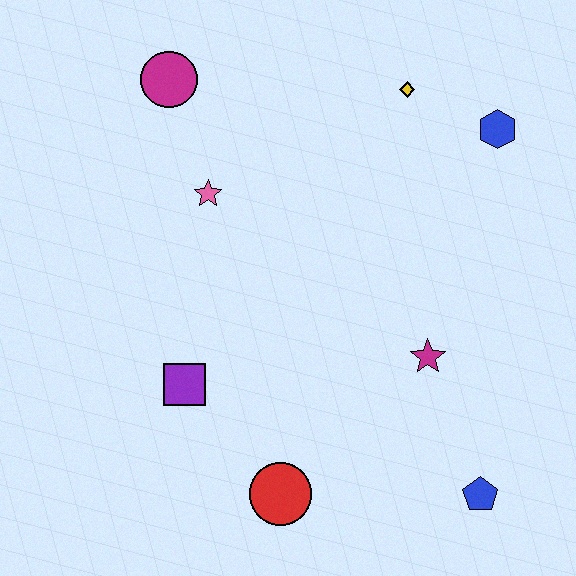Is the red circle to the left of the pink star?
No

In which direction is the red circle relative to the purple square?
The red circle is below the purple square.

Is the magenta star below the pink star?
Yes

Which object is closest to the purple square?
The red circle is closest to the purple square.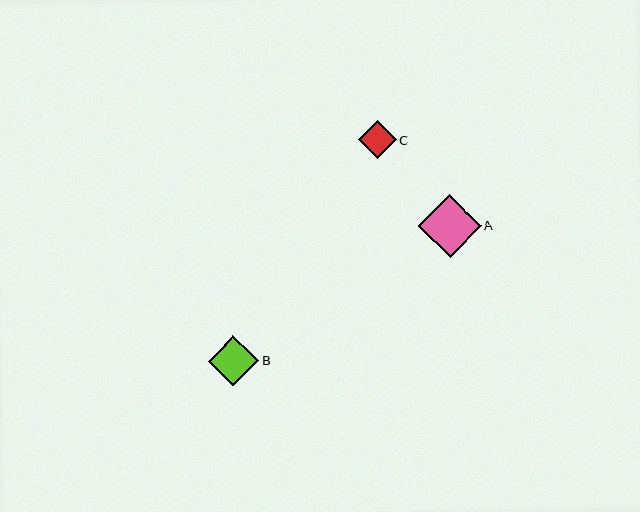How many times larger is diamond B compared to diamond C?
Diamond B is approximately 1.3 times the size of diamond C.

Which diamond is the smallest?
Diamond C is the smallest with a size of approximately 38 pixels.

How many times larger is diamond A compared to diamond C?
Diamond A is approximately 1.6 times the size of diamond C.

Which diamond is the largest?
Diamond A is the largest with a size of approximately 63 pixels.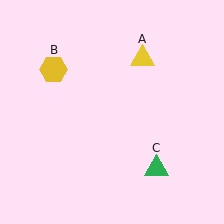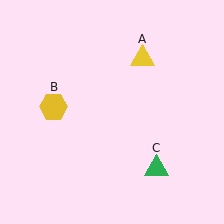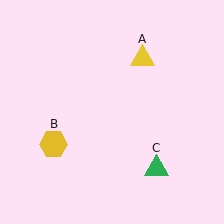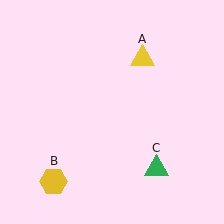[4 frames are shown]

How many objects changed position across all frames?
1 object changed position: yellow hexagon (object B).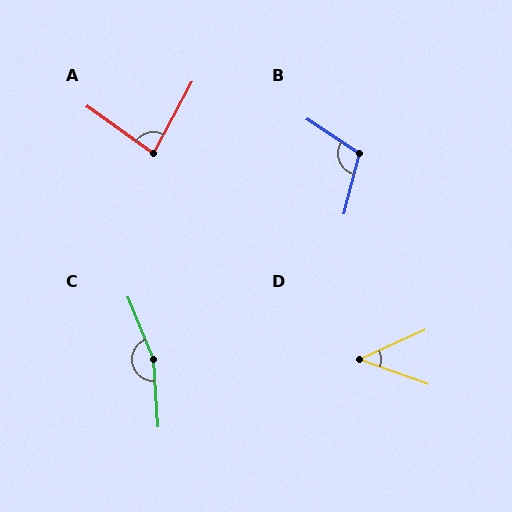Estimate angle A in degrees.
Approximately 83 degrees.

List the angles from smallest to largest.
D (44°), A (83°), B (109°), C (161°).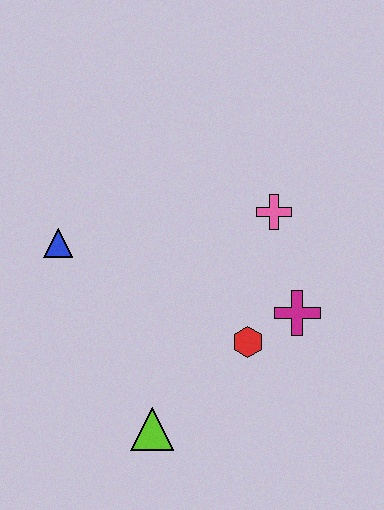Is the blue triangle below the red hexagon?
No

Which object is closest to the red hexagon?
The magenta cross is closest to the red hexagon.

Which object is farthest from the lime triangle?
The pink cross is farthest from the lime triangle.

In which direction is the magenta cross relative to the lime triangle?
The magenta cross is to the right of the lime triangle.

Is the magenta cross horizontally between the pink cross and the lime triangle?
No